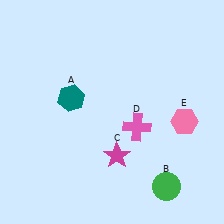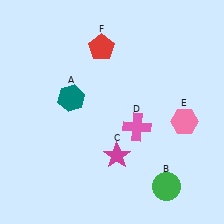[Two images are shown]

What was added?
A red pentagon (F) was added in Image 2.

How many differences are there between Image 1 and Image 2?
There is 1 difference between the two images.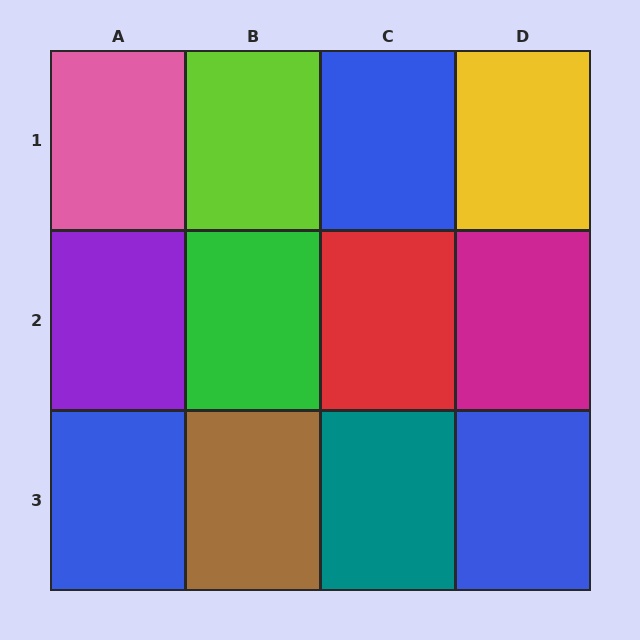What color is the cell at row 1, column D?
Yellow.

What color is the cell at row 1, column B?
Lime.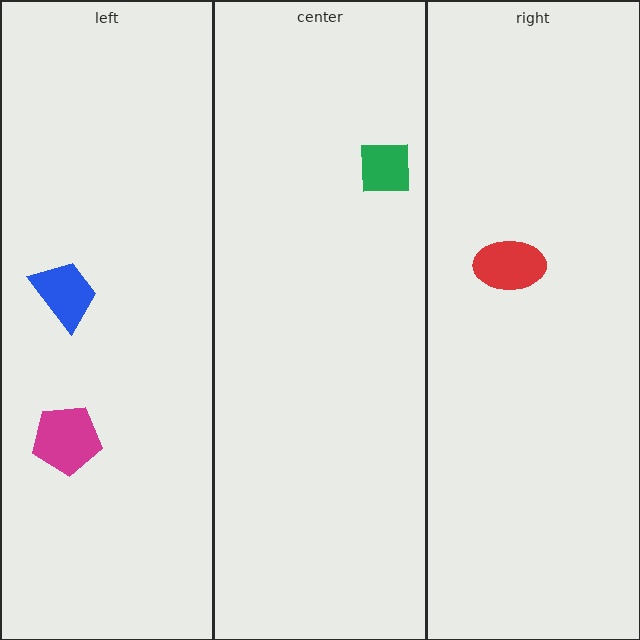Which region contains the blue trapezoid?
The left region.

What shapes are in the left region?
The blue trapezoid, the magenta pentagon.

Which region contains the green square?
The center region.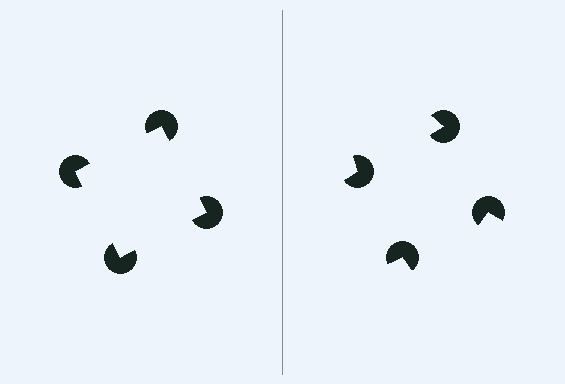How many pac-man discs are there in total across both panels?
8 — 4 on each side.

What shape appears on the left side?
An illusory square.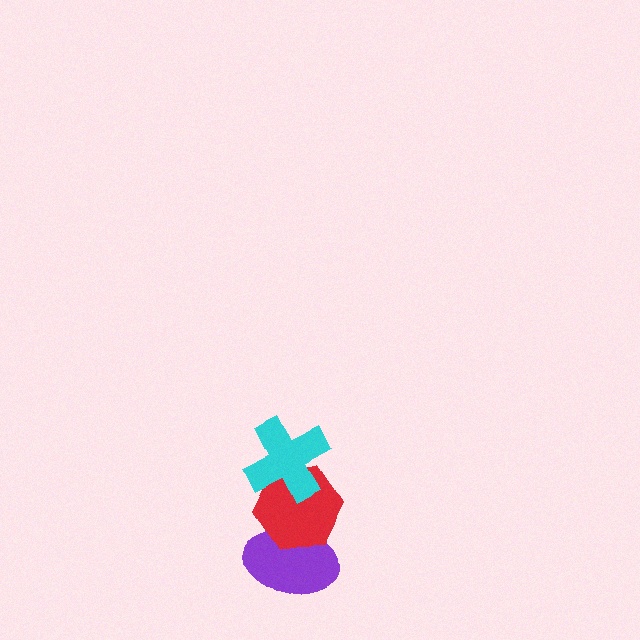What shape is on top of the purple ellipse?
The red hexagon is on top of the purple ellipse.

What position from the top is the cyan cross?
The cyan cross is 1st from the top.